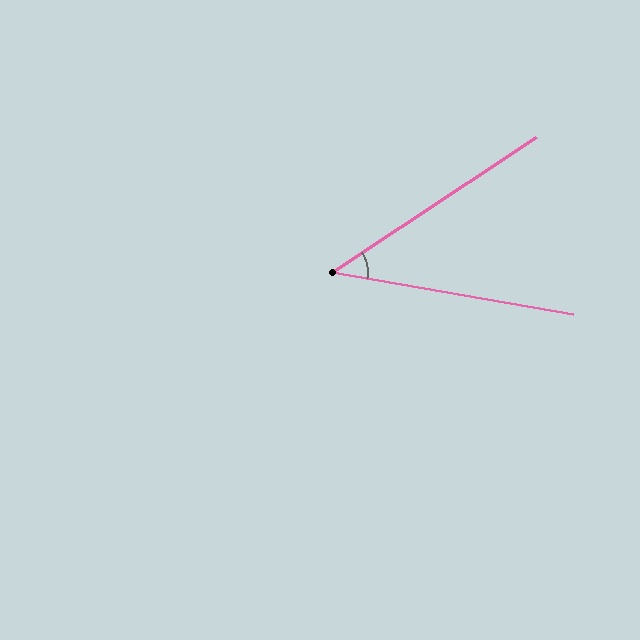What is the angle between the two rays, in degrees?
Approximately 43 degrees.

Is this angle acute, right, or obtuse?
It is acute.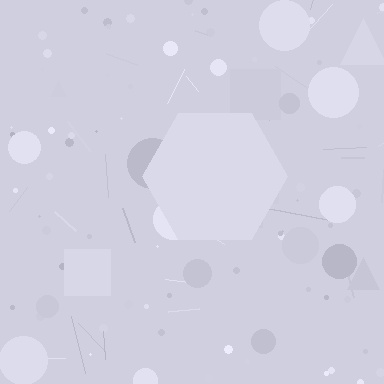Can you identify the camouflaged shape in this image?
The camouflaged shape is a hexagon.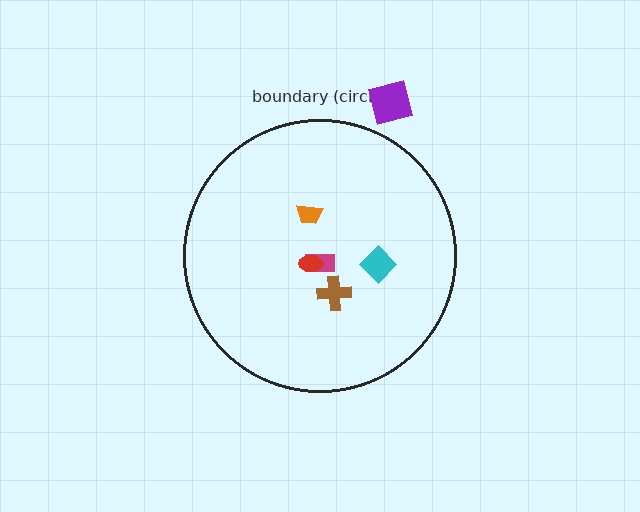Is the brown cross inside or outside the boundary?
Inside.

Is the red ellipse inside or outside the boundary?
Inside.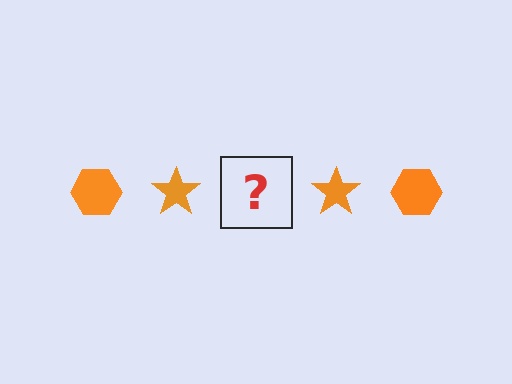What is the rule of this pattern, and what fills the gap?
The rule is that the pattern cycles through hexagon, star shapes in orange. The gap should be filled with an orange hexagon.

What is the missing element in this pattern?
The missing element is an orange hexagon.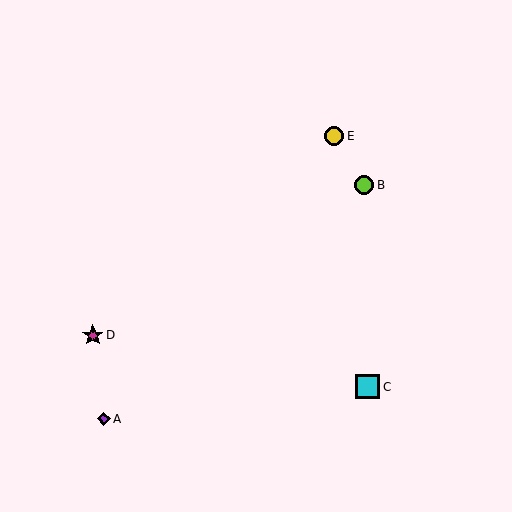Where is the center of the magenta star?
The center of the magenta star is at (93, 335).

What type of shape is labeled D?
Shape D is a magenta star.